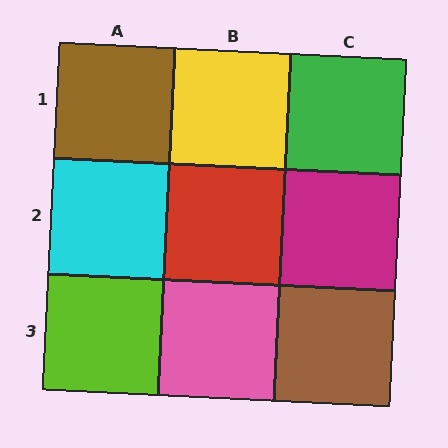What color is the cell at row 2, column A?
Cyan.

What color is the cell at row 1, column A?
Brown.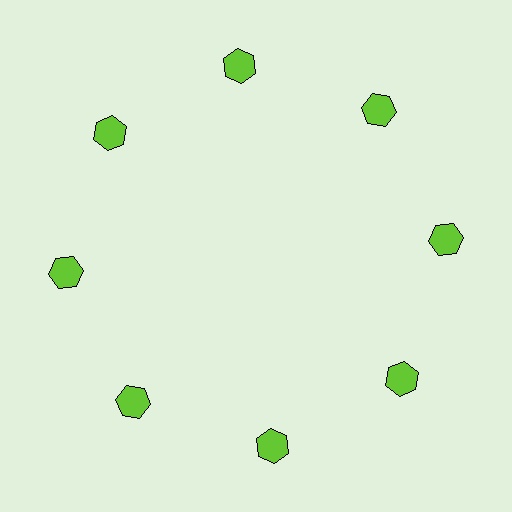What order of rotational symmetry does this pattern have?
This pattern has 8-fold rotational symmetry.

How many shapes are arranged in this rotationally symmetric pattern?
There are 8 shapes, arranged in 8 groups of 1.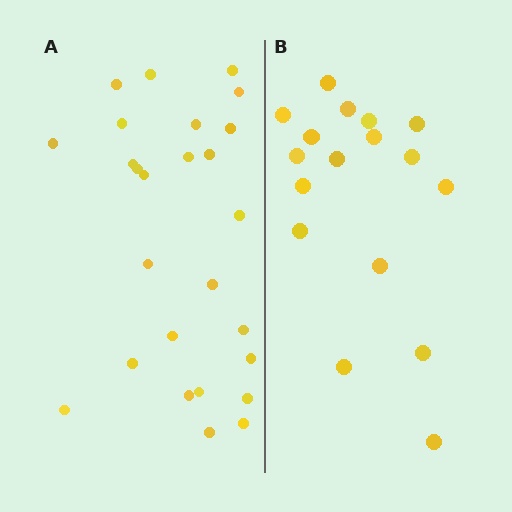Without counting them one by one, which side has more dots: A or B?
Region A (the left region) has more dots.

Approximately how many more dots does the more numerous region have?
Region A has roughly 8 or so more dots than region B.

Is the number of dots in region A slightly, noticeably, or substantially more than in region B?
Region A has substantially more. The ratio is roughly 1.5 to 1.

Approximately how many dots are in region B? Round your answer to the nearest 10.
About 20 dots. (The exact count is 17, which rounds to 20.)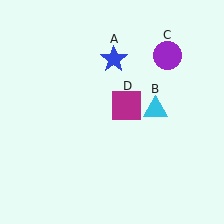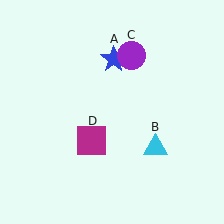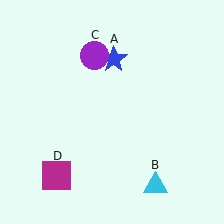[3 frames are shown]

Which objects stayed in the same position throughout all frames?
Blue star (object A) remained stationary.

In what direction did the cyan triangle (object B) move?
The cyan triangle (object B) moved down.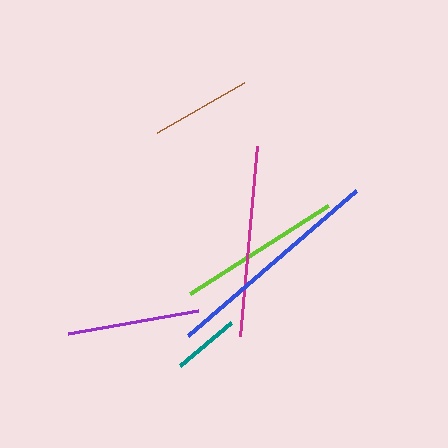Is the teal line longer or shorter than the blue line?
The blue line is longer than the teal line.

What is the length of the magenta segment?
The magenta segment is approximately 190 pixels long.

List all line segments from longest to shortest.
From longest to shortest: blue, magenta, lime, purple, brown, teal.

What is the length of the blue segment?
The blue segment is approximately 222 pixels long.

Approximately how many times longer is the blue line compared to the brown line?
The blue line is approximately 2.2 times the length of the brown line.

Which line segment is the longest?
The blue line is the longest at approximately 222 pixels.